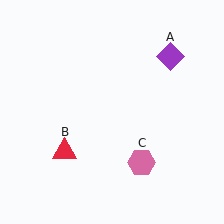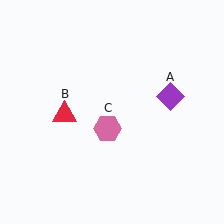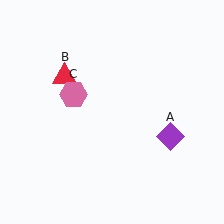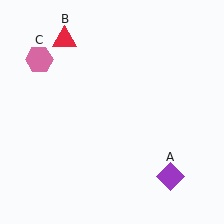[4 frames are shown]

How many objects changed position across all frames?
3 objects changed position: purple diamond (object A), red triangle (object B), pink hexagon (object C).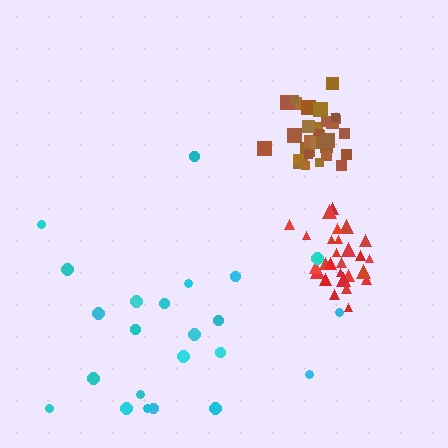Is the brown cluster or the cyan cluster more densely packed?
Brown.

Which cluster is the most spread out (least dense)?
Cyan.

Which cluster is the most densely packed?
Brown.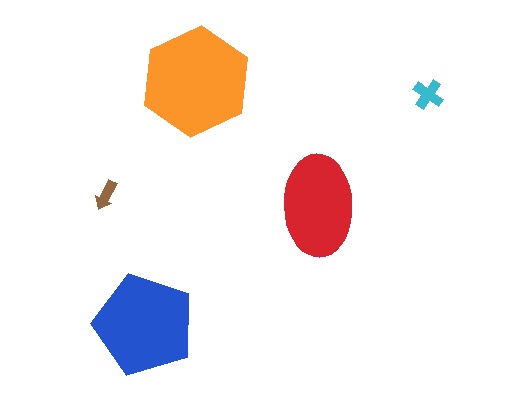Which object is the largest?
The orange hexagon.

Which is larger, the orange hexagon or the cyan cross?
The orange hexagon.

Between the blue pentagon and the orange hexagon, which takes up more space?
The orange hexagon.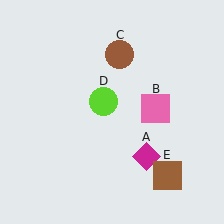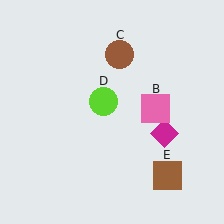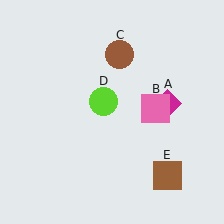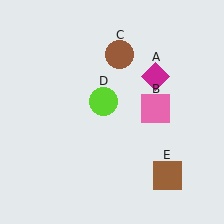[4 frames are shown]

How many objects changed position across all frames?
1 object changed position: magenta diamond (object A).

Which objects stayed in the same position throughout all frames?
Pink square (object B) and brown circle (object C) and lime circle (object D) and brown square (object E) remained stationary.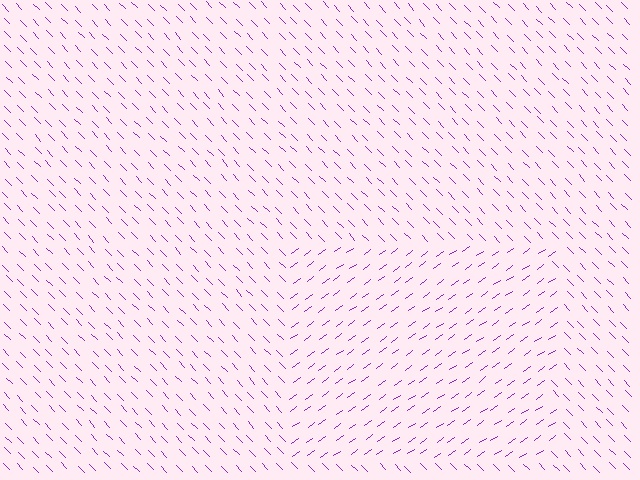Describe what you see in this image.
The image is filled with small purple line segments. A rectangle region in the image has lines oriented differently from the surrounding lines, creating a visible texture boundary.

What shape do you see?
I see a rectangle.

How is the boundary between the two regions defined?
The boundary is defined purely by a change in line orientation (approximately 81 degrees difference). All lines are the same color and thickness.